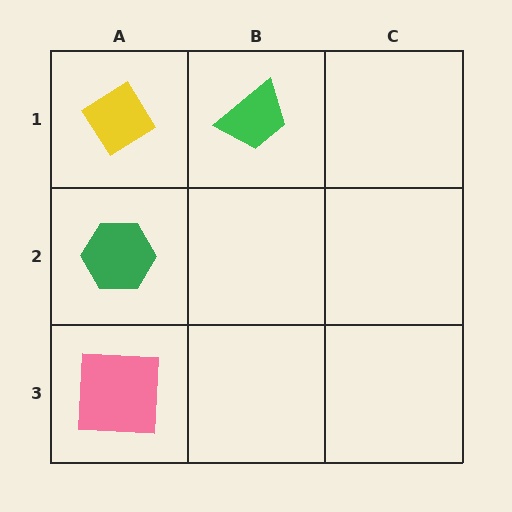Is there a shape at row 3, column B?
No, that cell is empty.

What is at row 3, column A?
A pink square.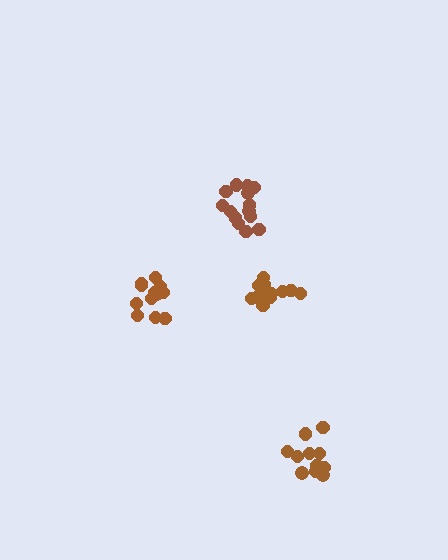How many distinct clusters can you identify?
There are 4 distinct clusters.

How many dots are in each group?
Group 1: 14 dots, Group 2: 16 dots, Group 3: 12 dots, Group 4: 11 dots (53 total).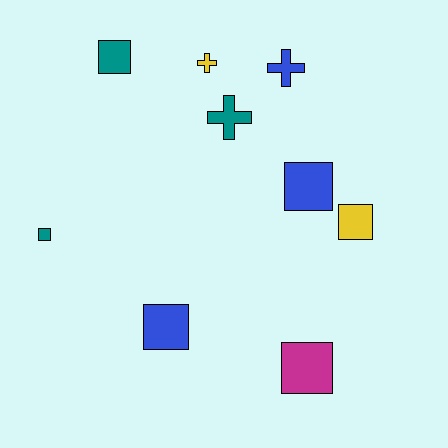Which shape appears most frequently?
Square, with 6 objects.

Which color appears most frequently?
Teal, with 3 objects.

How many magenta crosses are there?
There are no magenta crosses.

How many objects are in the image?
There are 9 objects.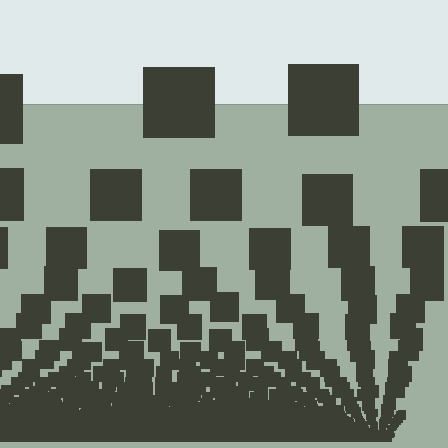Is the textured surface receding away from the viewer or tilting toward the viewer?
The surface appears to tilt toward the viewer. Texture elements get larger and sparser toward the top.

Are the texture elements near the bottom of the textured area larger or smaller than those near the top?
Smaller. The gradient is inverted — elements near the bottom are smaller and denser.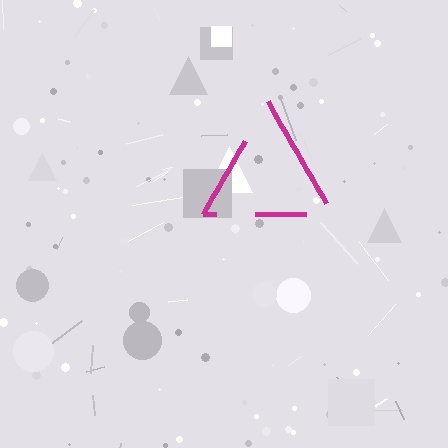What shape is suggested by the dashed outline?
The dashed outline suggests a triangle.